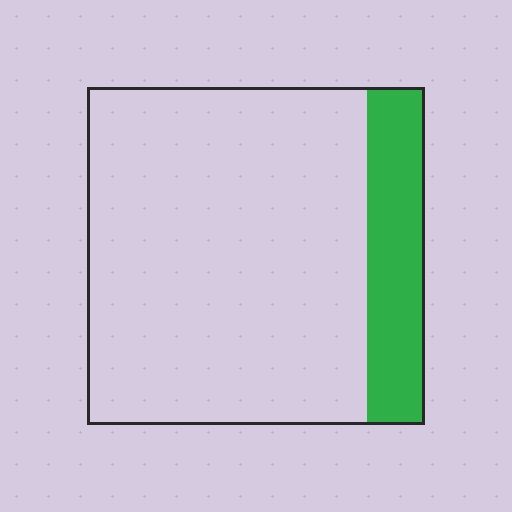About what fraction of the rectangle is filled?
About one sixth (1/6).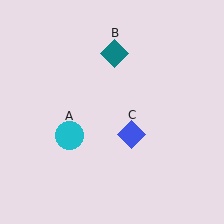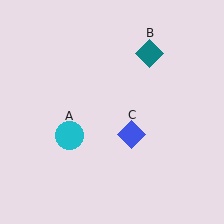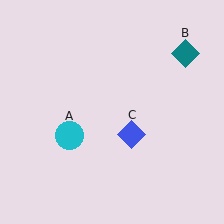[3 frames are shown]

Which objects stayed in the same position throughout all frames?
Cyan circle (object A) and blue diamond (object C) remained stationary.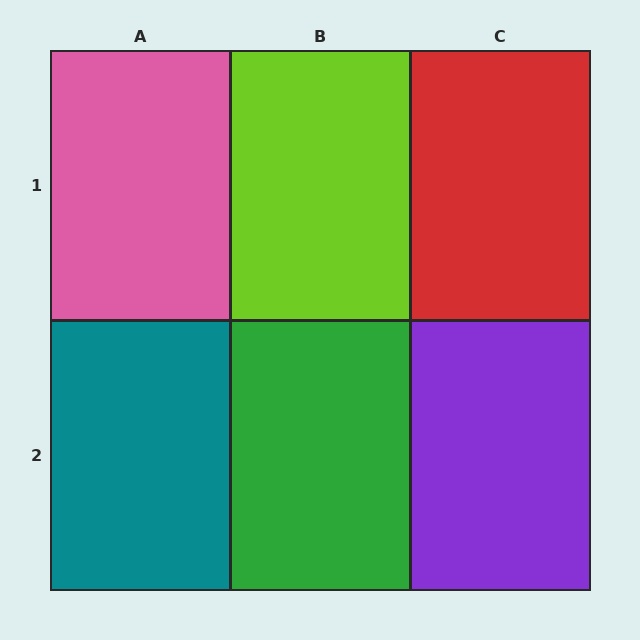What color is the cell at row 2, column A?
Teal.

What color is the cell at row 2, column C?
Purple.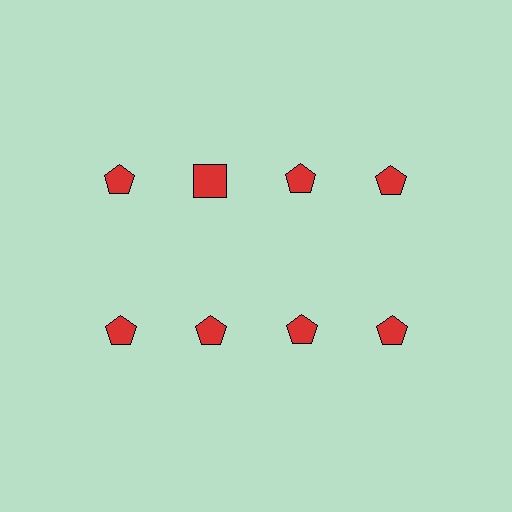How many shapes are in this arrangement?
There are 8 shapes arranged in a grid pattern.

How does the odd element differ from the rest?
It has a different shape: square instead of pentagon.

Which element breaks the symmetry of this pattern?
The red square in the top row, second from left column breaks the symmetry. All other shapes are red pentagons.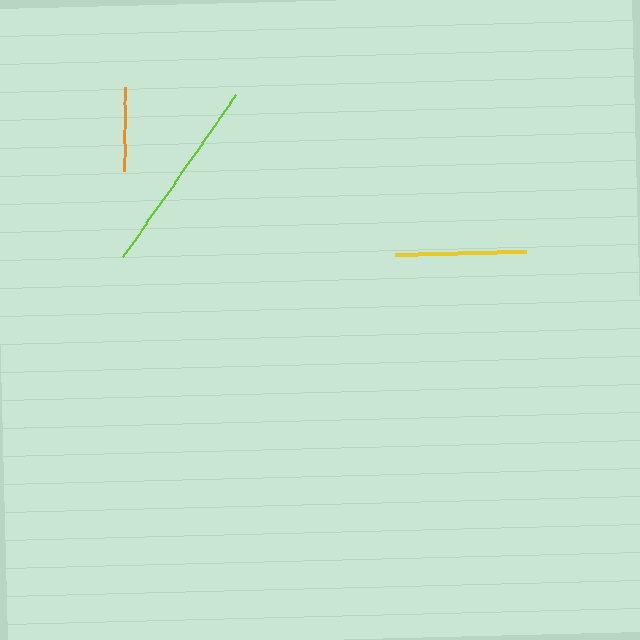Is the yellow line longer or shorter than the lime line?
The lime line is longer than the yellow line.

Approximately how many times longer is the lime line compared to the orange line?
The lime line is approximately 2.3 times the length of the orange line.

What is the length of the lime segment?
The lime segment is approximately 197 pixels long.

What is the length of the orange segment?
The orange segment is approximately 84 pixels long.